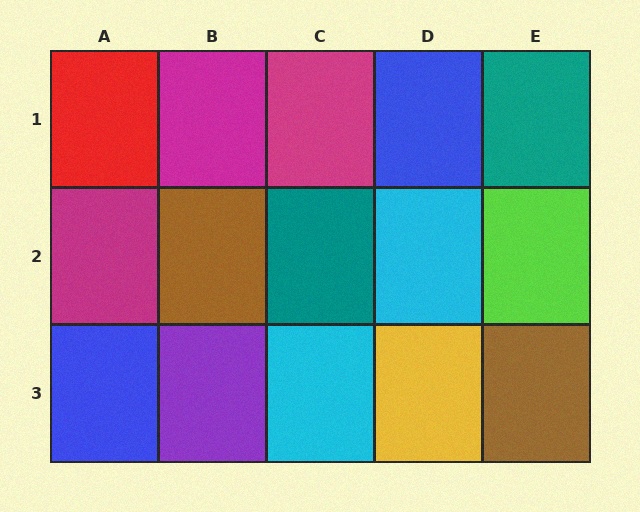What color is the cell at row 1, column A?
Red.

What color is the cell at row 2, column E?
Lime.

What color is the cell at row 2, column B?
Brown.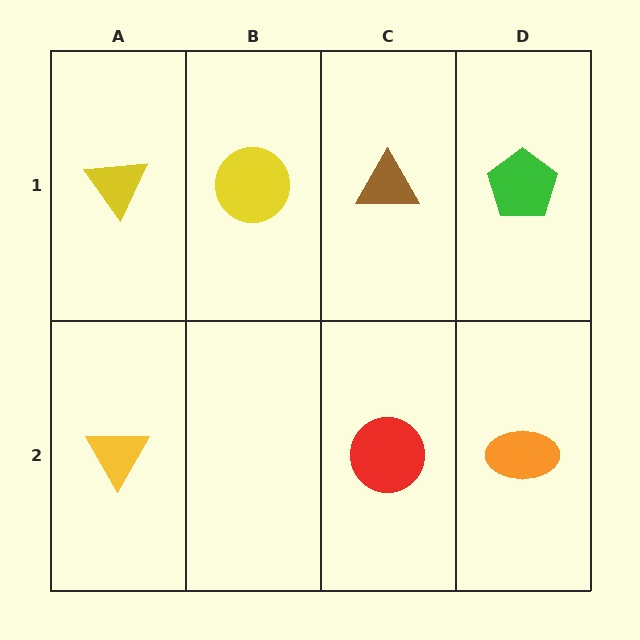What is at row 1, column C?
A brown triangle.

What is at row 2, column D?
An orange ellipse.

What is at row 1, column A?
A yellow triangle.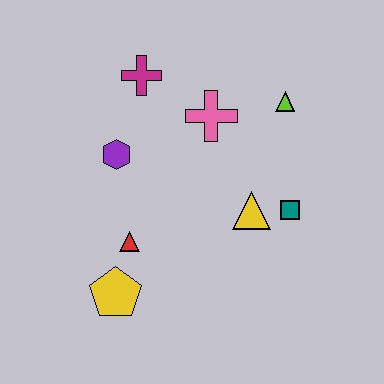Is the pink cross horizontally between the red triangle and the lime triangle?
Yes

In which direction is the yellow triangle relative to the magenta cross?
The yellow triangle is below the magenta cross.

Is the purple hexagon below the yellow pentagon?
No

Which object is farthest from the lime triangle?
The yellow pentagon is farthest from the lime triangle.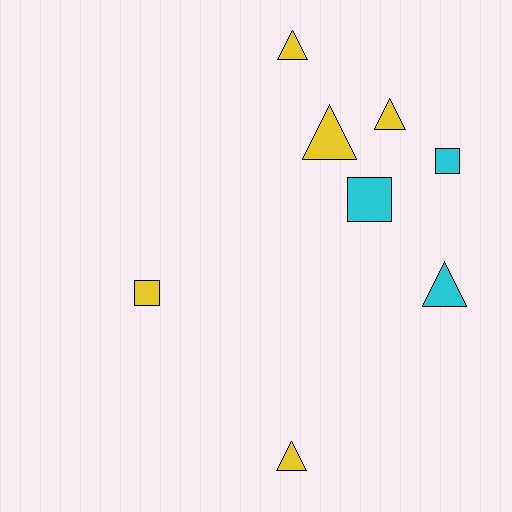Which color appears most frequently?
Yellow, with 5 objects.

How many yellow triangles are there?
There are 4 yellow triangles.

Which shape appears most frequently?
Triangle, with 5 objects.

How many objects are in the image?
There are 8 objects.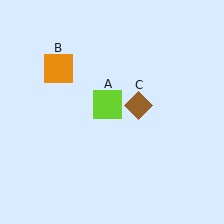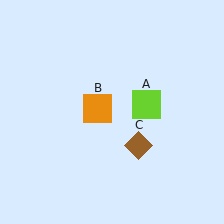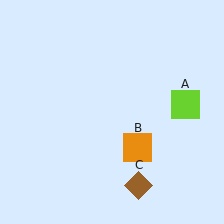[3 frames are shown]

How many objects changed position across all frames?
3 objects changed position: lime square (object A), orange square (object B), brown diamond (object C).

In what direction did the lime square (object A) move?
The lime square (object A) moved right.